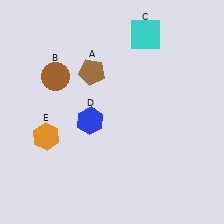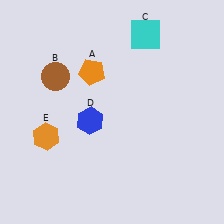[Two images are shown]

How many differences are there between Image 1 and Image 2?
There is 1 difference between the two images.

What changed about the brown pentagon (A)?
In Image 1, A is brown. In Image 2, it changed to orange.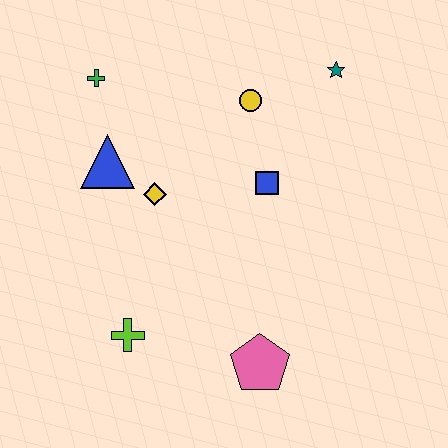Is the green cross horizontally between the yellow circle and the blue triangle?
No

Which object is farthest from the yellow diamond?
The teal star is farthest from the yellow diamond.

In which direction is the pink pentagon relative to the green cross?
The pink pentagon is below the green cross.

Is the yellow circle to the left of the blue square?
Yes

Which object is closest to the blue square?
The yellow circle is closest to the blue square.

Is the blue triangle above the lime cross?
Yes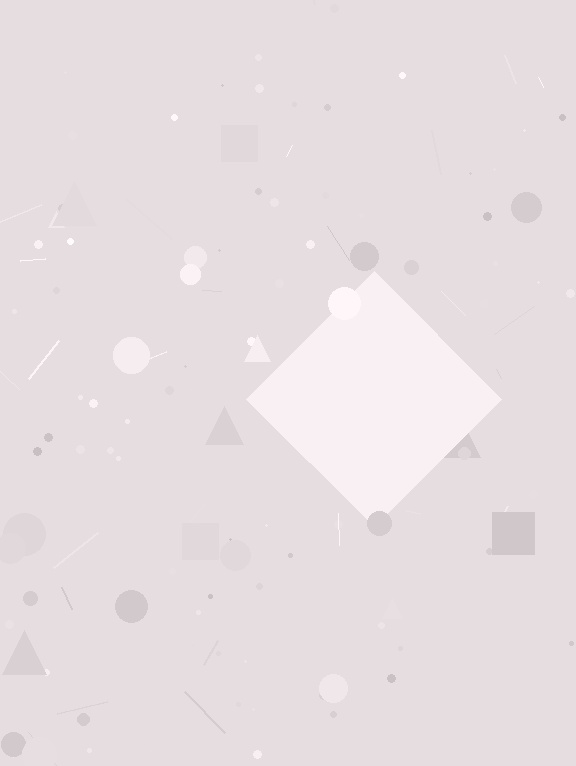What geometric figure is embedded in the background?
A diamond is embedded in the background.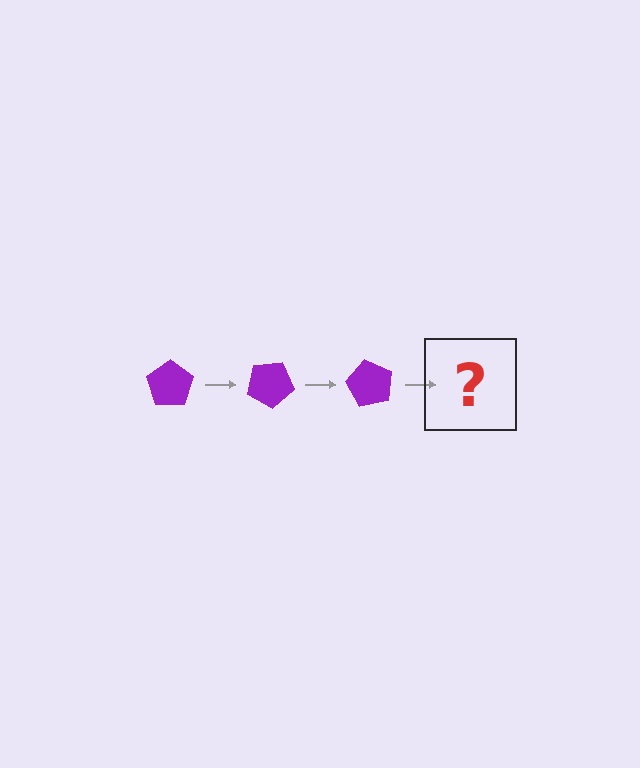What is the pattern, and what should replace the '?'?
The pattern is that the pentagon rotates 30 degrees each step. The '?' should be a purple pentagon rotated 90 degrees.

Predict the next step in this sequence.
The next step is a purple pentagon rotated 90 degrees.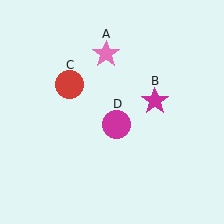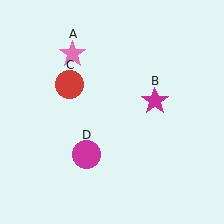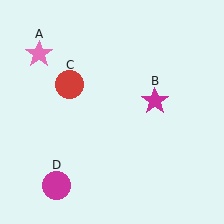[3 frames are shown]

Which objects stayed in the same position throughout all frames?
Magenta star (object B) and red circle (object C) remained stationary.